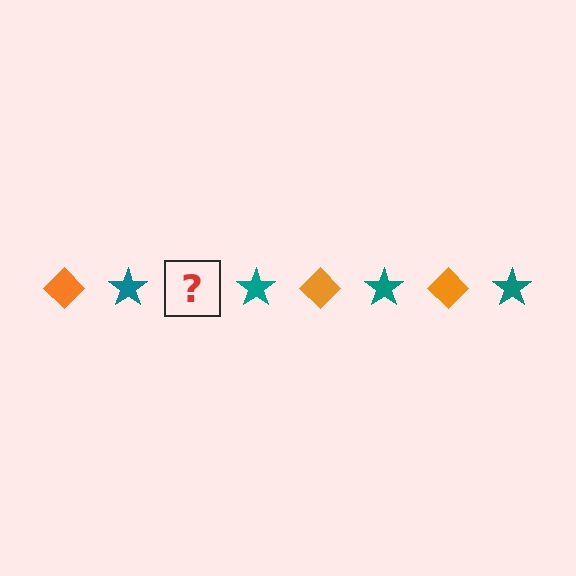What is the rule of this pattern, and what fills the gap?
The rule is that the pattern alternates between orange diamond and teal star. The gap should be filled with an orange diamond.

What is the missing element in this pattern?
The missing element is an orange diamond.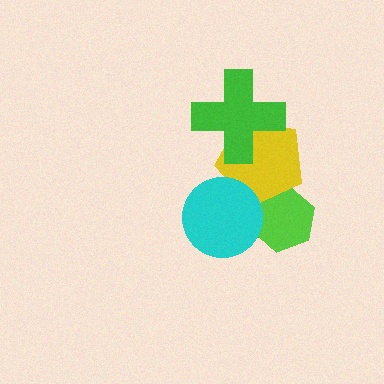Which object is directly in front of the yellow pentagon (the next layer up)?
The cyan circle is directly in front of the yellow pentagon.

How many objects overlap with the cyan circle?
3 objects overlap with the cyan circle.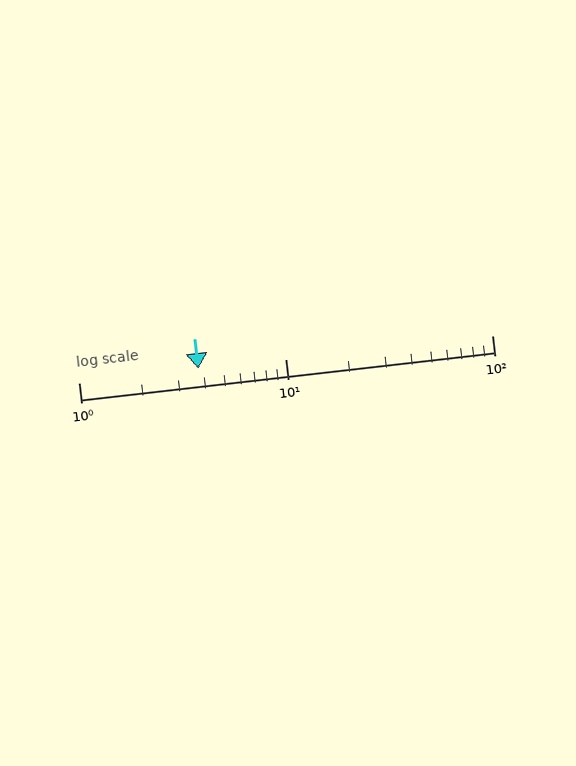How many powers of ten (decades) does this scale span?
The scale spans 2 decades, from 1 to 100.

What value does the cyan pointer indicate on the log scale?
The pointer indicates approximately 3.8.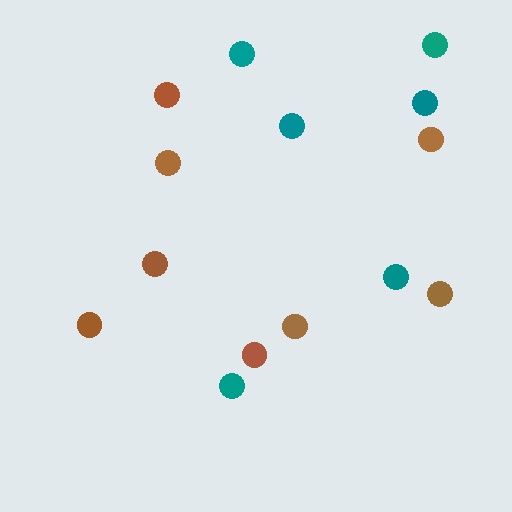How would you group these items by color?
There are 2 groups: one group of teal circles (6) and one group of brown circles (8).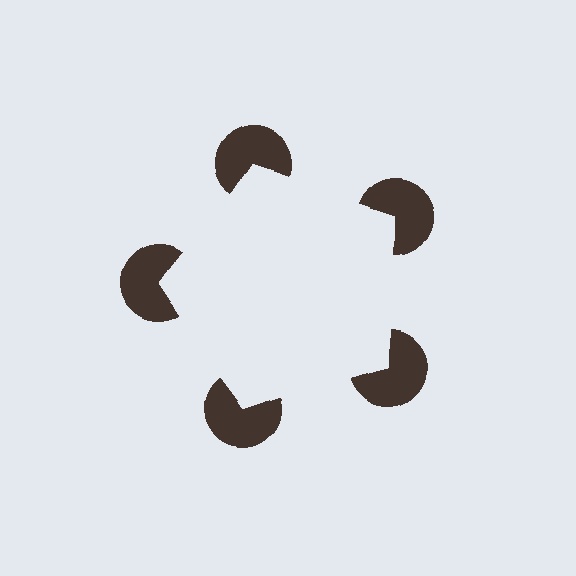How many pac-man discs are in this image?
There are 5 — one at each vertex of the illusory pentagon.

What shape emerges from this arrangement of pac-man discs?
An illusory pentagon — its edges are inferred from the aligned wedge cuts in the pac-man discs, not physically drawn.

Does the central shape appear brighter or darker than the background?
It typically appears slightly brighter than the background, even though no actual brightness change is drawn.